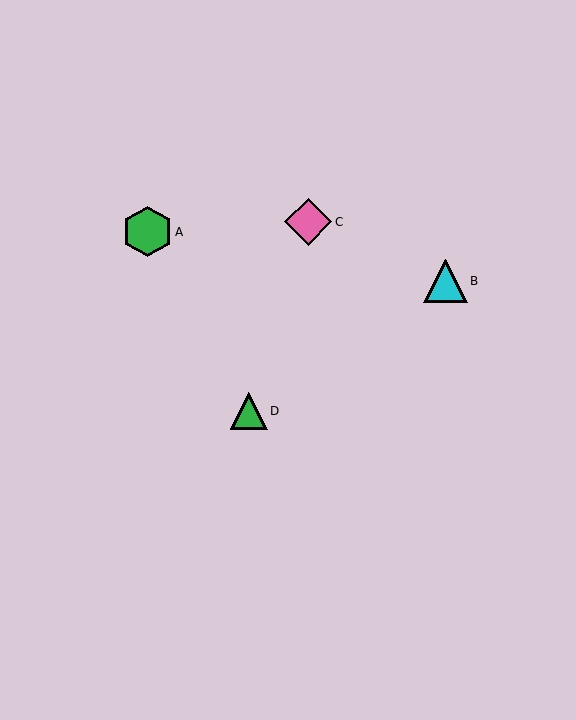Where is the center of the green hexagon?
The center of the green hexagon is at (147, 232).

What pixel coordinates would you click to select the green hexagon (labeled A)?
Click at (147, 232) to select the green hexagon A.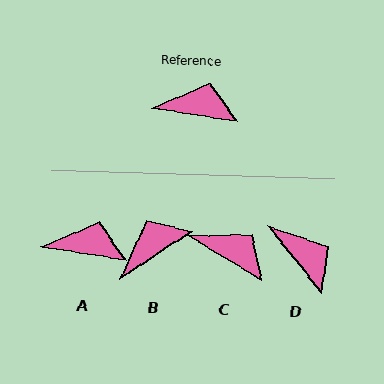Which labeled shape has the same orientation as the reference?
A.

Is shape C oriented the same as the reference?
No, it is off by about 23 degrees.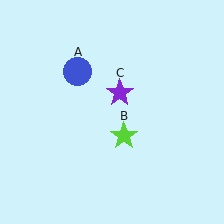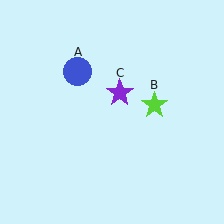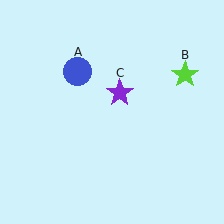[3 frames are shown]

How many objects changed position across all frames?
1 object changed position: lime star (object B).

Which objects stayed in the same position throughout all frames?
Blue circle (object A) and purple star (object C) remained stationary.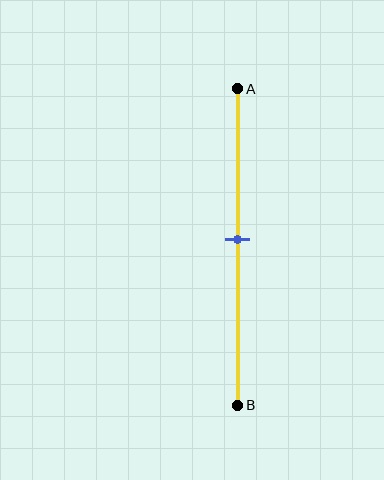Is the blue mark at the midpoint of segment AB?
Yes, the mark is approximately at the midpoint.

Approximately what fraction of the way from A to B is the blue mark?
The blue mark is approximately 45% of the way from A to B.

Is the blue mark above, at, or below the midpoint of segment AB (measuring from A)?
The blue mark is approximately at the midpoint of segment AB.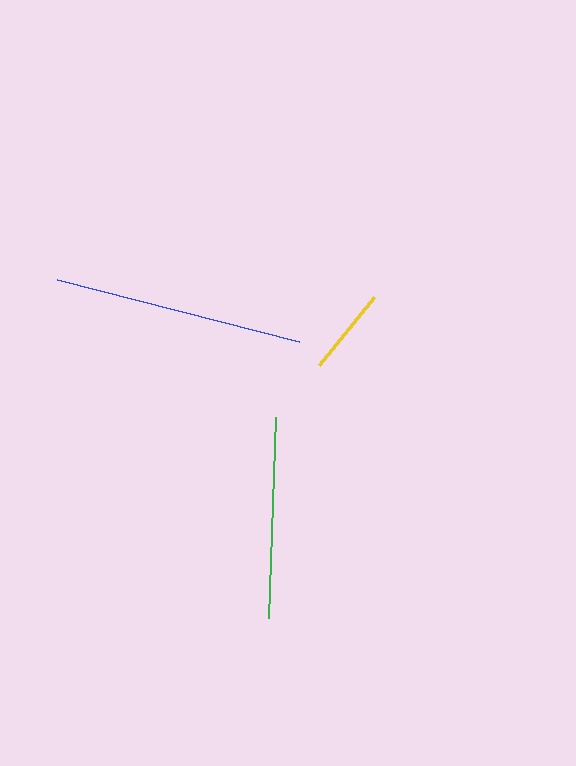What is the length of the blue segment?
The blue segment is approximately 250 pixels long.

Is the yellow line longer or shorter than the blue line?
The blue line is longer than the yellow line.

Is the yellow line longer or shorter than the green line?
The green line is longer than the yellow line.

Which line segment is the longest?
The blue line is the longest at approximately 250 pixels.